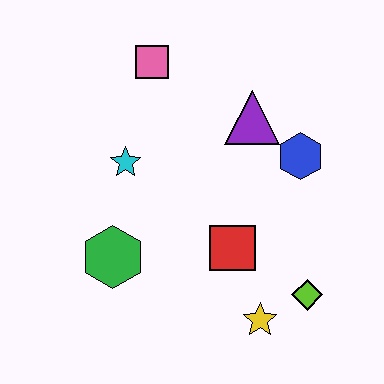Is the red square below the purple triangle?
Yes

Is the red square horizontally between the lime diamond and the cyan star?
Yes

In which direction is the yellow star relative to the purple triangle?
The yellow star is below the purple triangle.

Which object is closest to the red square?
The yellow star is closest to the red square.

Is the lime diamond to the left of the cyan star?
No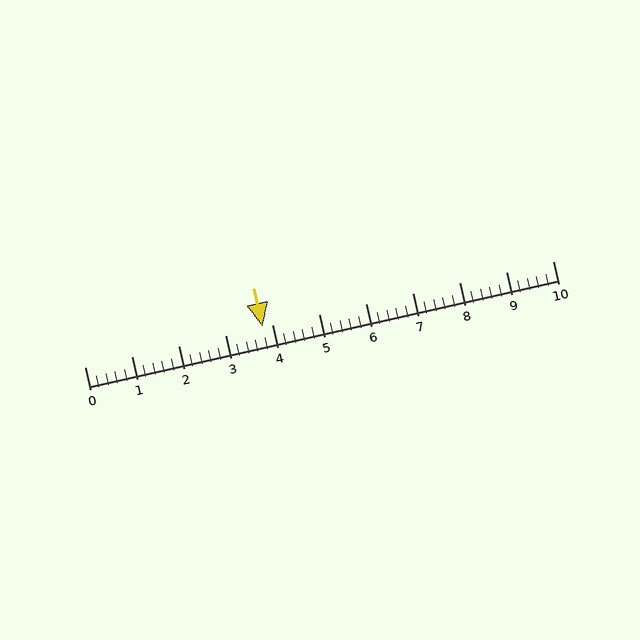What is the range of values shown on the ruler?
The ruler shows values from 0 to 10.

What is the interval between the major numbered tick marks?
The major tick marks are spaced 1 units apart.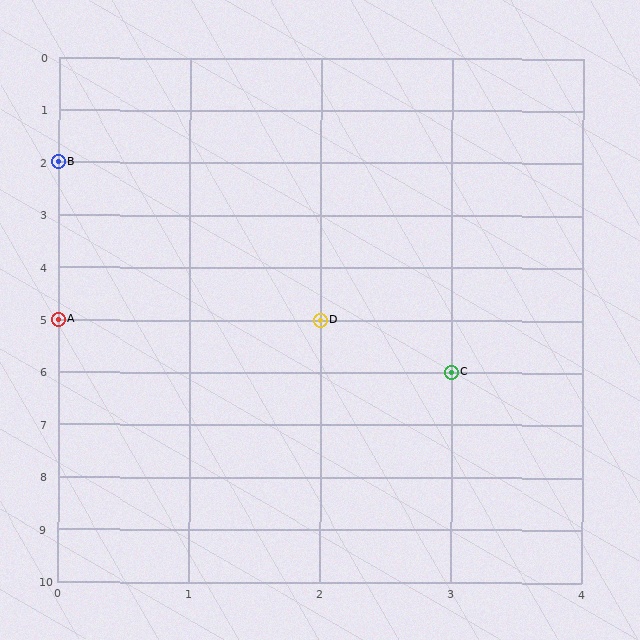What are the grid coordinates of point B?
Point B is at grid coordinates (0, 2).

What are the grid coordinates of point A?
Point A is at grid coordinates (0, 5).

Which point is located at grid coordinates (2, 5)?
Point D is at (2, 5).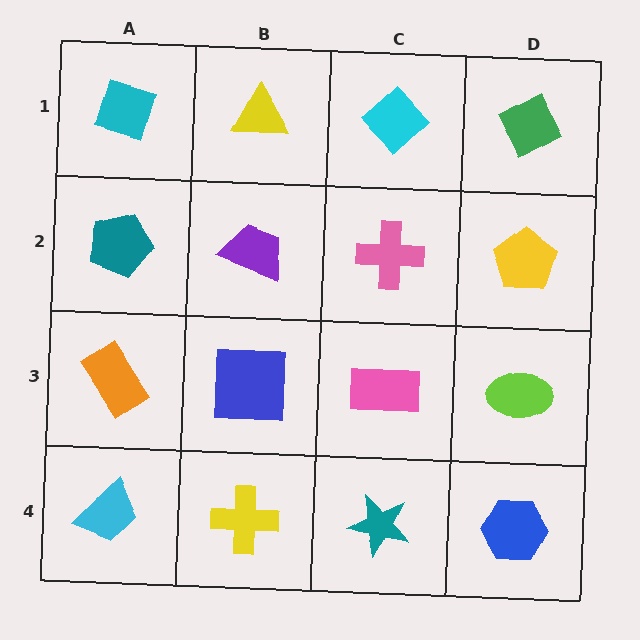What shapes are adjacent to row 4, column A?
An orange rectangle (row 3, column A), a yellow cross (row 4, column B).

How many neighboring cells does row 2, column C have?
4.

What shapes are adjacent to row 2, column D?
A green diamond (row 1, column D), a lime ellipse (row 3, column D), a pink cross (row 2, column C).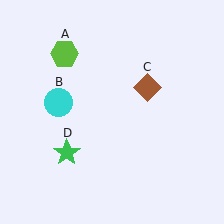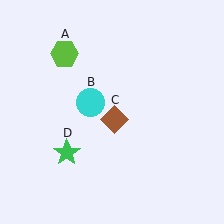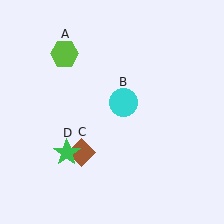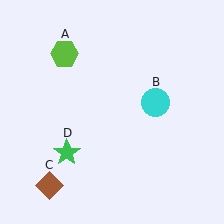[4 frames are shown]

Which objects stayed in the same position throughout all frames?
Lime hexagon (object A) and green star (object D) remained stationary.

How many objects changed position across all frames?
2 objects changed position: cyan circle (object B), brown diamond (object C).